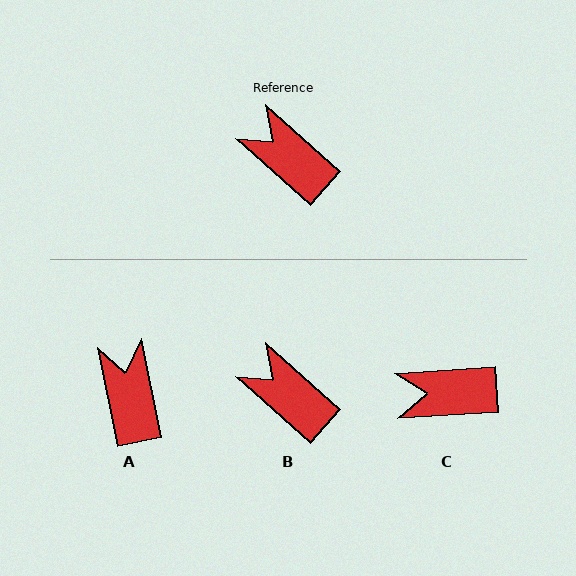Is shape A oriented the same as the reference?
No, it is off by about 37 degrees.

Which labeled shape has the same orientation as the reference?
B.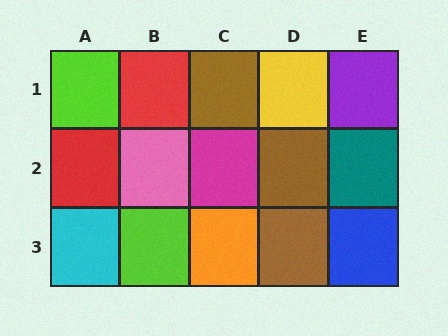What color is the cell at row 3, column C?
Orange.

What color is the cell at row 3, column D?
Brown.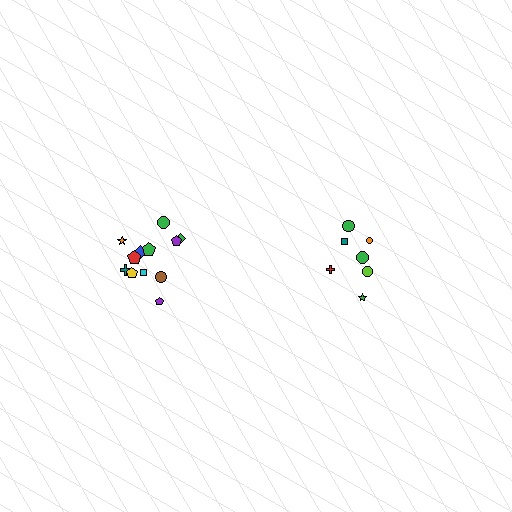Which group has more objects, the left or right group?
The left group.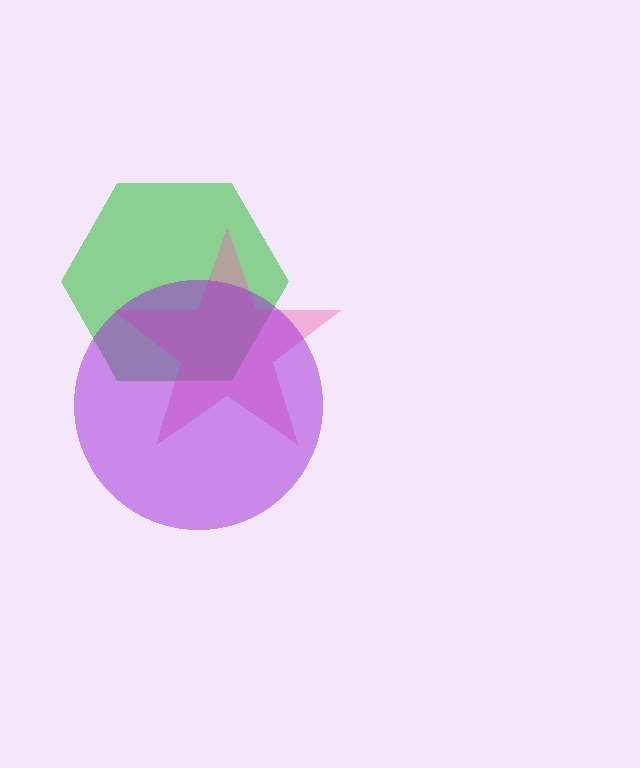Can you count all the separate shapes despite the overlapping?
Yes, there are 3 separate shapes.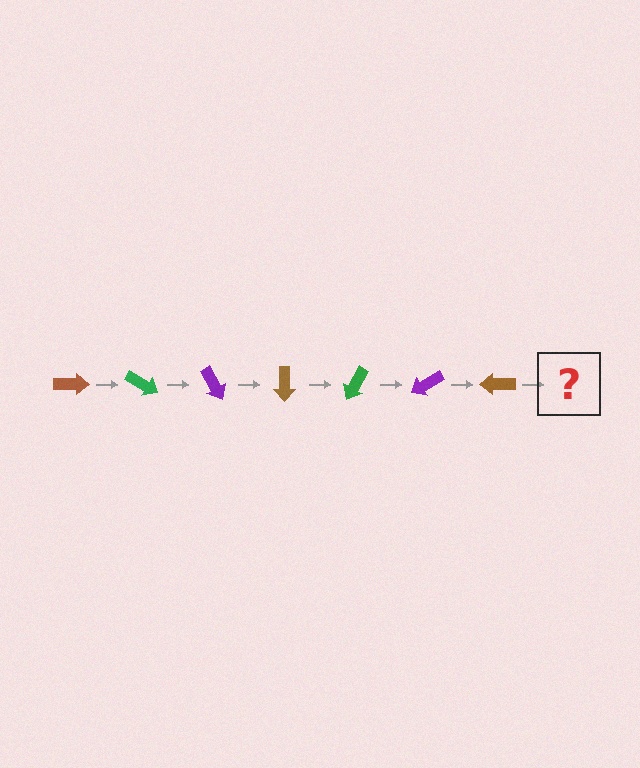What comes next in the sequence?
The next element should be a green arrow, rotated 210 degrees from the start.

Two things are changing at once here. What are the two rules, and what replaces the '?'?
The two rules are that it rotates 30 degrees each step and the color cycles through brown, green, and purple. The '?' should be a green arrow, rotated 210 degrees from the start.